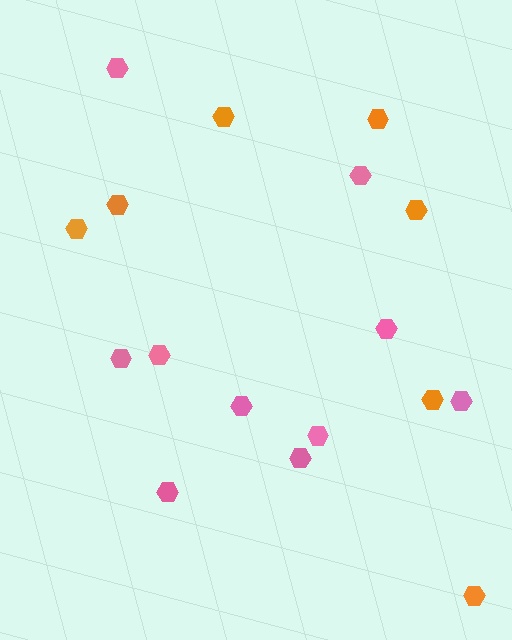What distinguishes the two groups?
There are 2 groups: one group of orange hexagons (7) and one group of pink hexagons (10).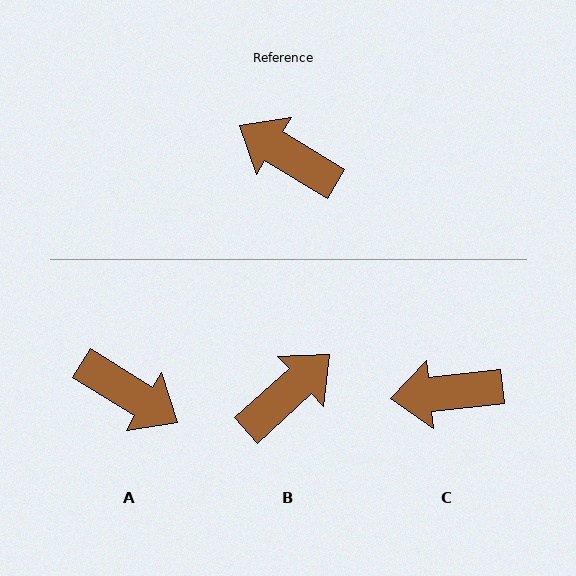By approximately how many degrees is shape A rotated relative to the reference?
Approximately 180 degrees counter-clockwise.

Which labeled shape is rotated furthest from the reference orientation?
A, about 180 degrees away.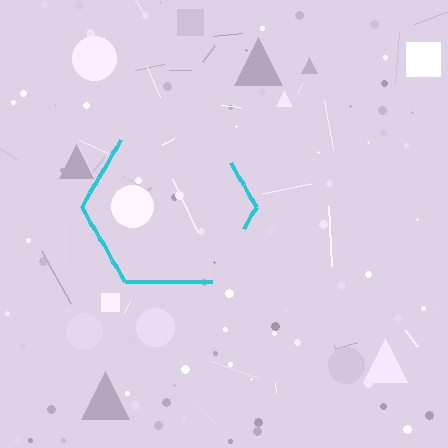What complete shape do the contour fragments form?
The contour fragments form a hexagon.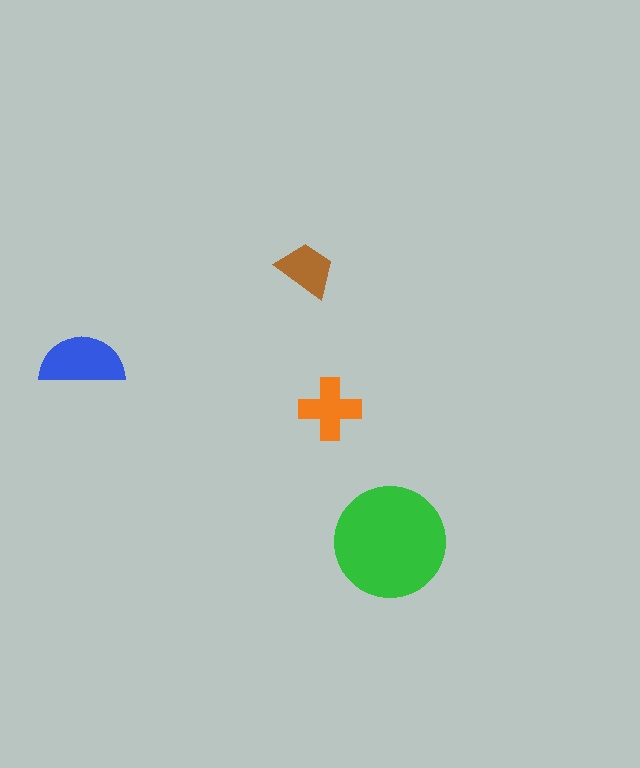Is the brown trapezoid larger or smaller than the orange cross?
Smaller.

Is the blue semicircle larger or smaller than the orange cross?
Larger.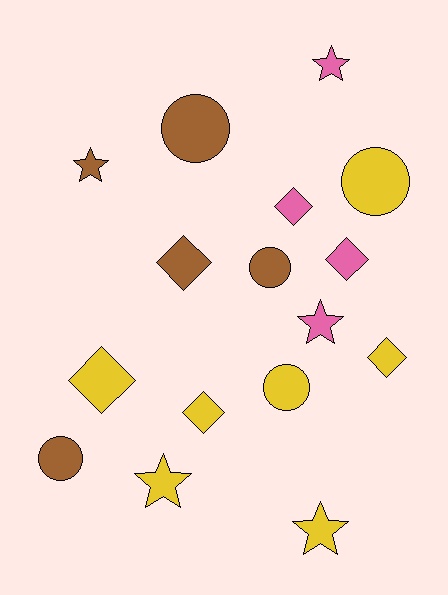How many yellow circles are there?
There are 2 yellow circles.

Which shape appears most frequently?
Diamond, with 6 objects.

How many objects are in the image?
There are 16 objects.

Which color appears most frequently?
Yellow, with 7 objects.